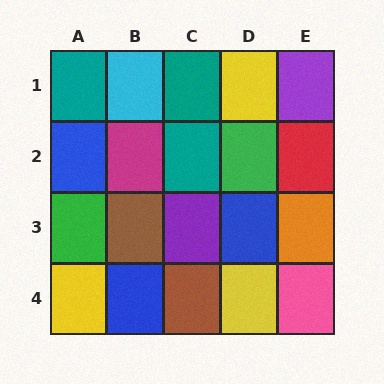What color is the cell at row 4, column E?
Pink.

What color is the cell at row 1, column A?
Teal.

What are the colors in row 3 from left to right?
Green, brown, purple, blue, orange.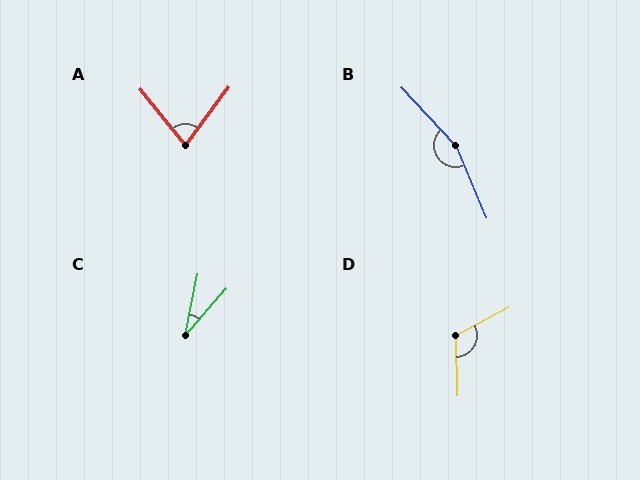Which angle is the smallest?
C, at approximately 29 degrees.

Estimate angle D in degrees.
Approximately 116 degrees.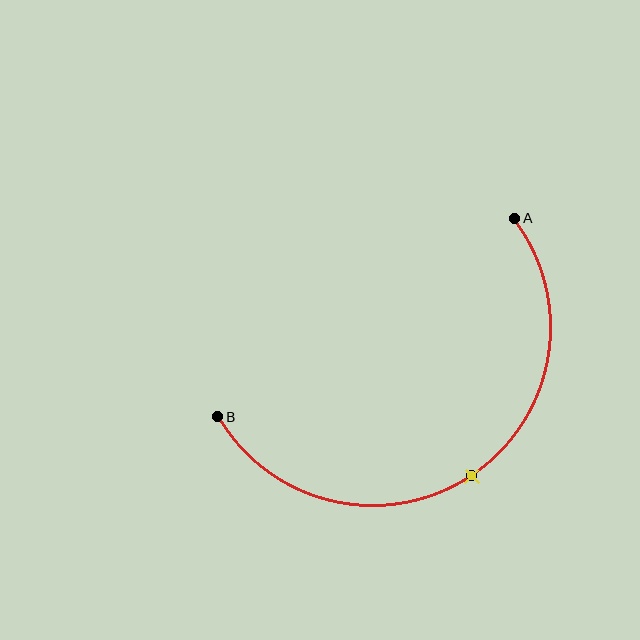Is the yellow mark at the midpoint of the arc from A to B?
Yes. The yellow mark lies on the arc at equal arc-length from both A and B — it is the arc midpoint.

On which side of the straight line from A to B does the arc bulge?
The arc bulges below and to the right of the straight line connecting A and B.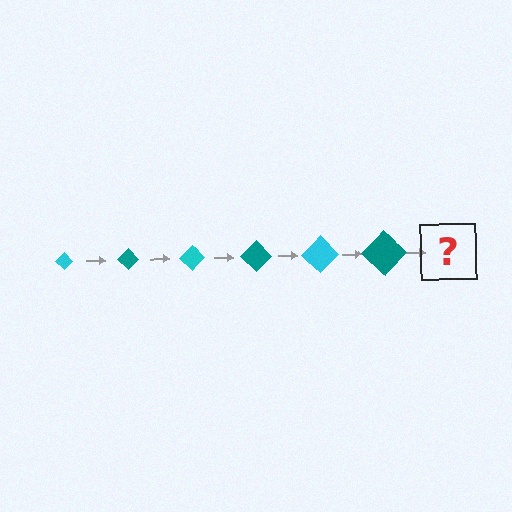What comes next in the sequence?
The next element should be a cyan diamond, larger than the previous one.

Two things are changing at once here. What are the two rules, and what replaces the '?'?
The two rules are that the diamond grows larger each step and the color cycles through cyan and teal. The '?' should be a cyan diamond, larger than the previous one.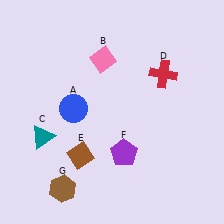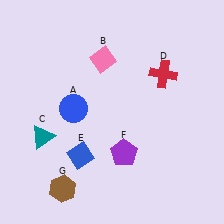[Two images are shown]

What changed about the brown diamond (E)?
In Image 1, E is brown. In Image 2, it changed to blue.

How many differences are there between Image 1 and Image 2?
There is 1 difference between the two images.